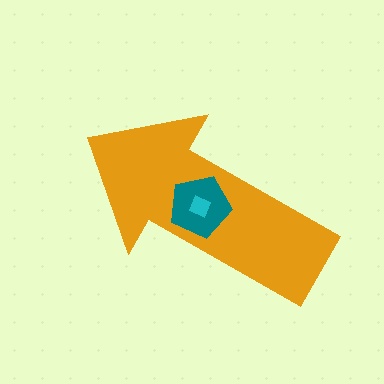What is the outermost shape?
The orange arrow.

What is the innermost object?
The cyan square.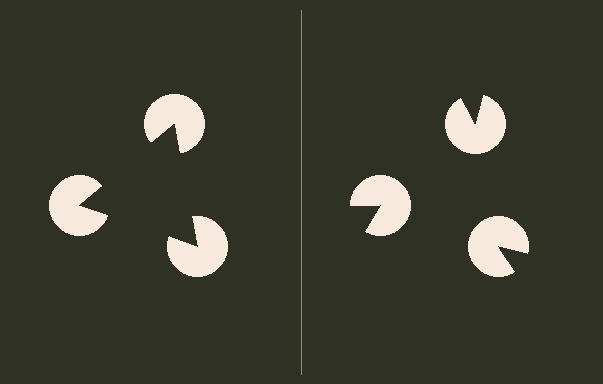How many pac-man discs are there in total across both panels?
6 — 3 on each side.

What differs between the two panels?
The pac-man discs are positioned identically on both sides; only the wedge orientations differ. On the left they align to a triangle; on the right they are misaligned.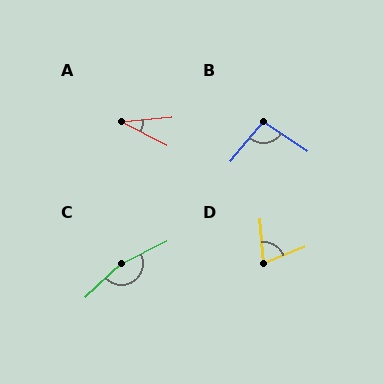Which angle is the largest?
C, at approximately 163 degrees.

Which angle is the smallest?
A, at approximately 33 degrees.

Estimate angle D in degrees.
Approximately 73 degrees.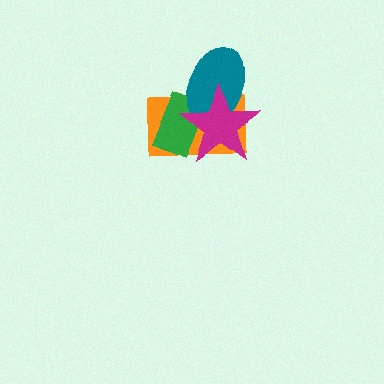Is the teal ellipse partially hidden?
Yes, it is partially covered by another shape.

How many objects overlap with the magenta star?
3 objects overlap with the magenta star.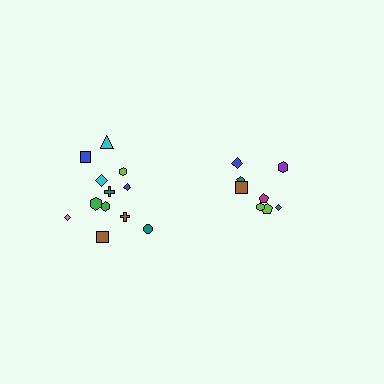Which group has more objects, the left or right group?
The left group.